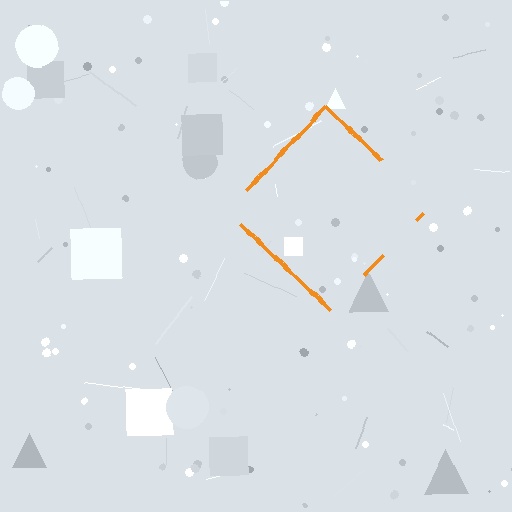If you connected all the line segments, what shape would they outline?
They would outline a diamond.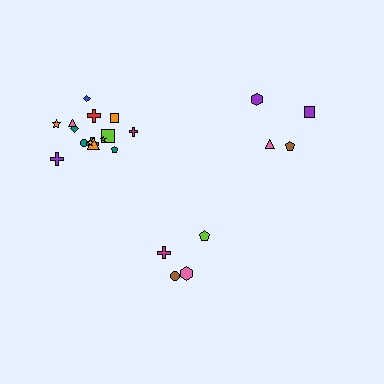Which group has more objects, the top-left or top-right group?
The top-left group.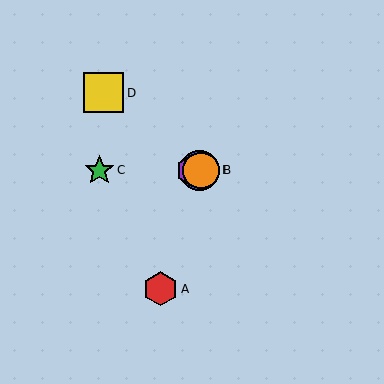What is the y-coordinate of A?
Object A is at y≈289.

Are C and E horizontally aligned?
Yes, both are at y≈171.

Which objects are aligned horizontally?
Objects B, C, E, F are aligned horizontally.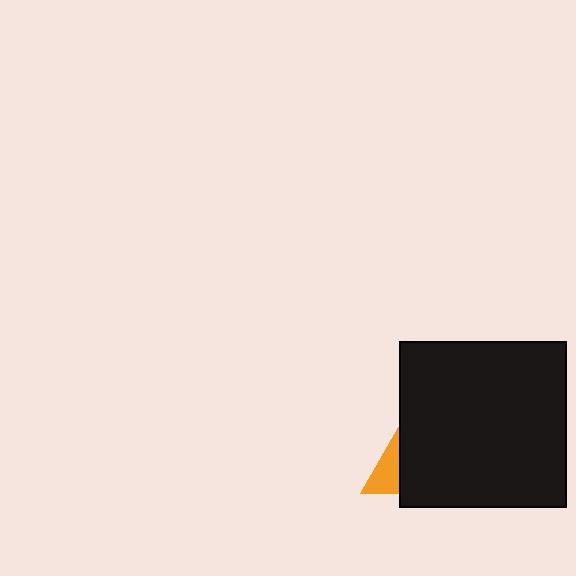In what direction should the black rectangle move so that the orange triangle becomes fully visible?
The black rectangle should move right. That is the shortest direction to clear the overlap and leave the orange triangle fully visible.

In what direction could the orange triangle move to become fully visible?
The orange triangle could move left. That would shift it out from behind the black rectangle entirely.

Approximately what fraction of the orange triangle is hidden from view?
Roughly 64% of the orange triangle is hidden behind the black rectangle.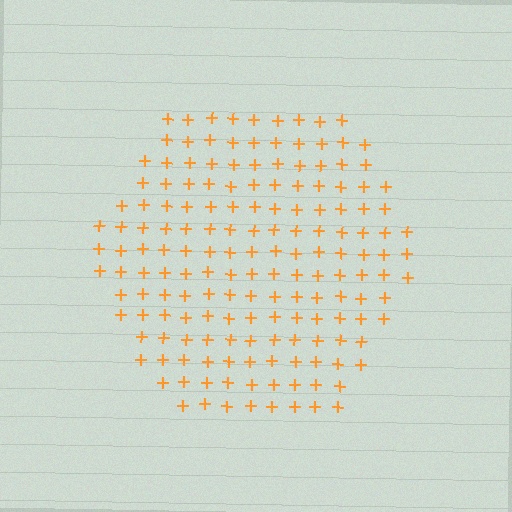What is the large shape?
The large shape is a hexagon.